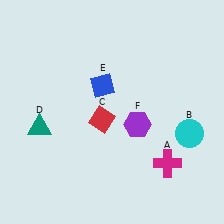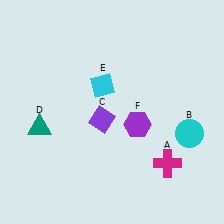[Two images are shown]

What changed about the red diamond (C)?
In Image 1, C is red. In Image 2, it changed to purple.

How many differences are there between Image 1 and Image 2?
There are 2 differences between the two images.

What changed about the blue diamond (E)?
In Image 1, E is blue. In Image 2, it changed to cyan.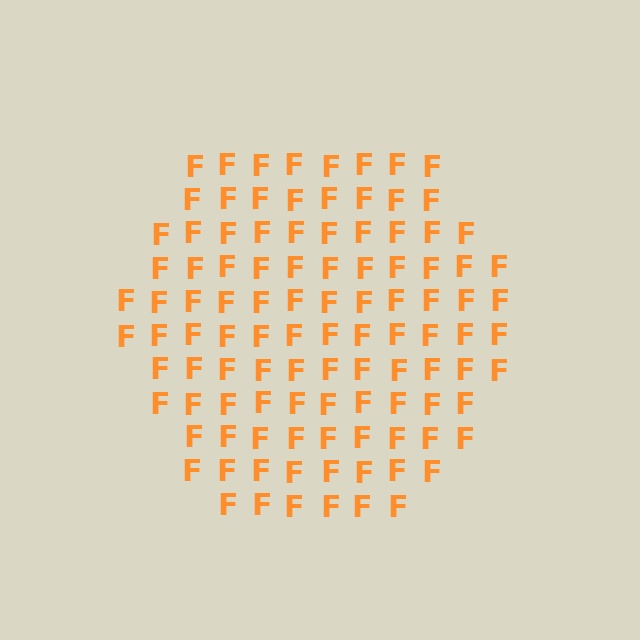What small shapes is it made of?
It is made of small letter F's.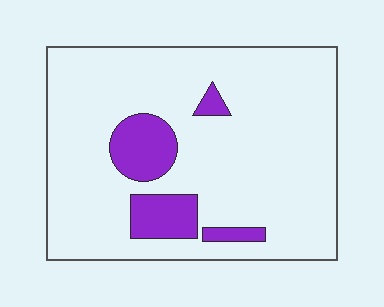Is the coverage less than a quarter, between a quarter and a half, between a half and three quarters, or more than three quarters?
Less than a quarter.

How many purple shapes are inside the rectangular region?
4.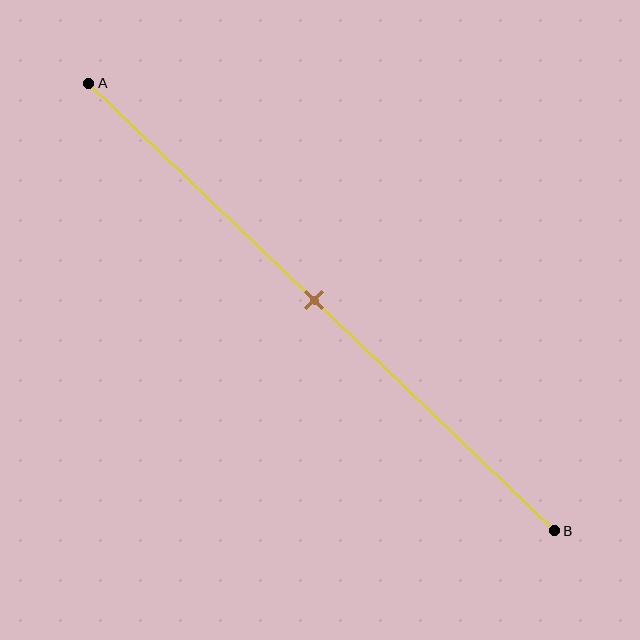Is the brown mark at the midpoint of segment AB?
Yes, the mark is approximately at the midpoint.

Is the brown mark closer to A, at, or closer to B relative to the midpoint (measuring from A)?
The brown mark is approximately at the midpoint of segment AB.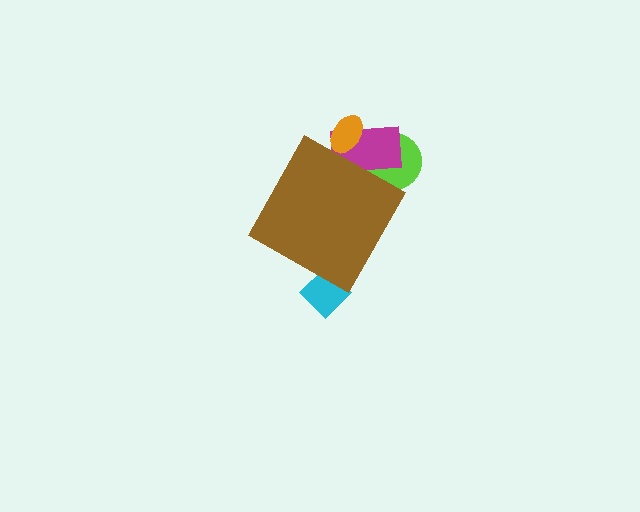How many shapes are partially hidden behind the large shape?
4 shapes are partially hidden.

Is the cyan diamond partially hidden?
Yes, the cyan diamond is partially hidden behind the brown diamond.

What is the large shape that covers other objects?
A brown diamond.